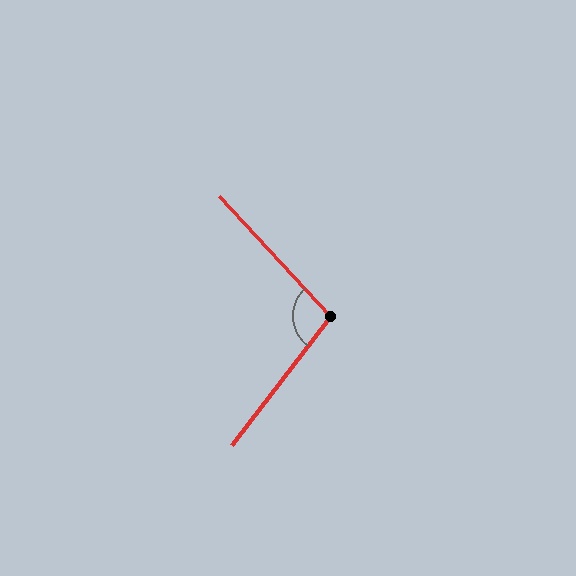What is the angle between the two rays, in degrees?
Approximately 100 degrees.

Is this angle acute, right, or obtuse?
It is obtuse.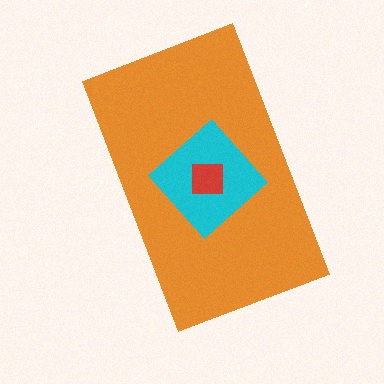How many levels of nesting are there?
3.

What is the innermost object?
The red square.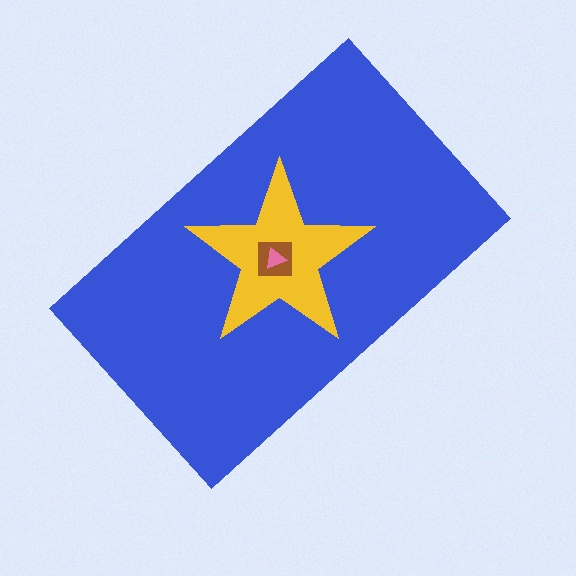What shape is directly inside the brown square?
The pink triangle.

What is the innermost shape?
The pink triangle.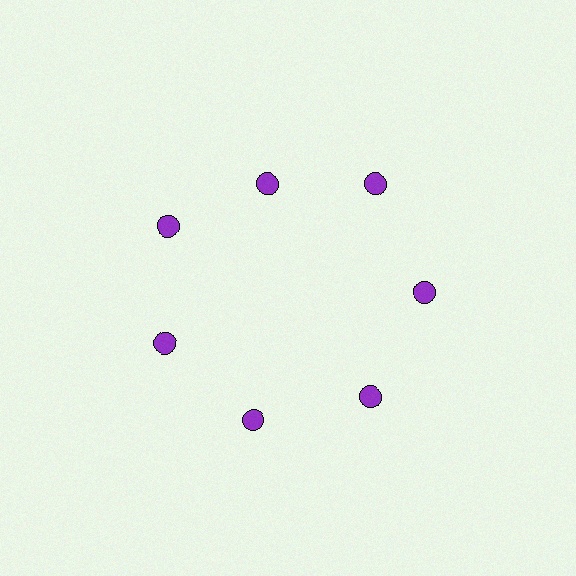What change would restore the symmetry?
The symmetry would be restored by moving it outward, back onto the ring so that all 7 circles sit at equal angles and equal distance from the center.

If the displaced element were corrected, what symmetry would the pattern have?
It would have 7-fold rotational symmetry — the pattern would map onto itself every 51 degrees.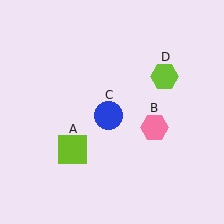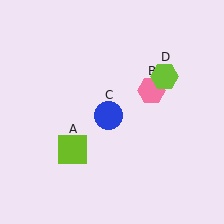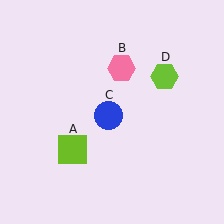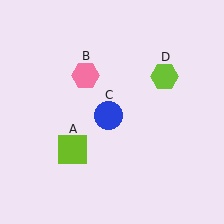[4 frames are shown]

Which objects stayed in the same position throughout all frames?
Lime square (object A) and blue circle (object C) and lime hexagon (object D) remained stationary.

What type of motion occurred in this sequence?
The pink hexagon (object B) rotated counterclockwise around the center of the scene.